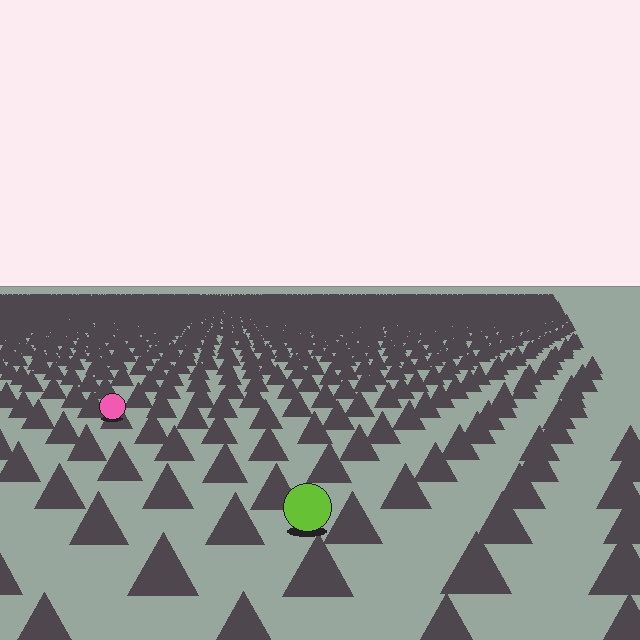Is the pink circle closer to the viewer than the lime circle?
No. The lime circle is closer — you can tell from the texture gradient: the ground texture is coarser near it.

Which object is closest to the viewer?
The lime circle is closest. The texture marks near it are larger and more spread out.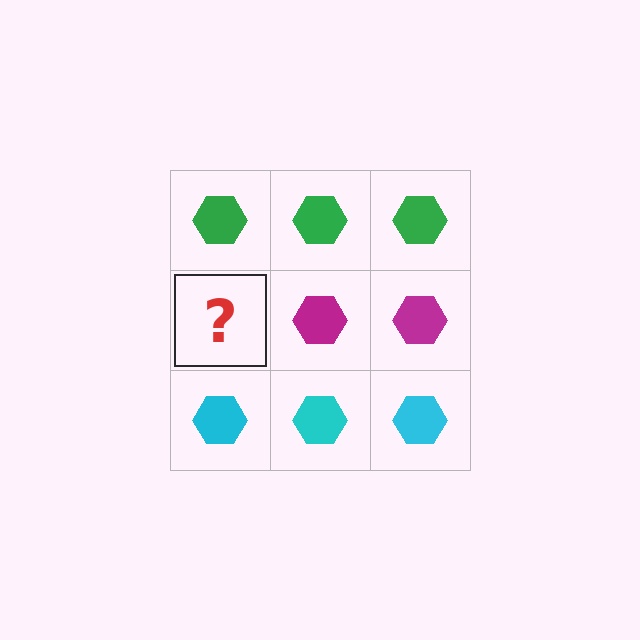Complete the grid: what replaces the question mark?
The question mark should be replaced with a magenta hexagon.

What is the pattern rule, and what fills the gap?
The rule is that each row has a consistent color. The gap should be filled with a magenta hexagon.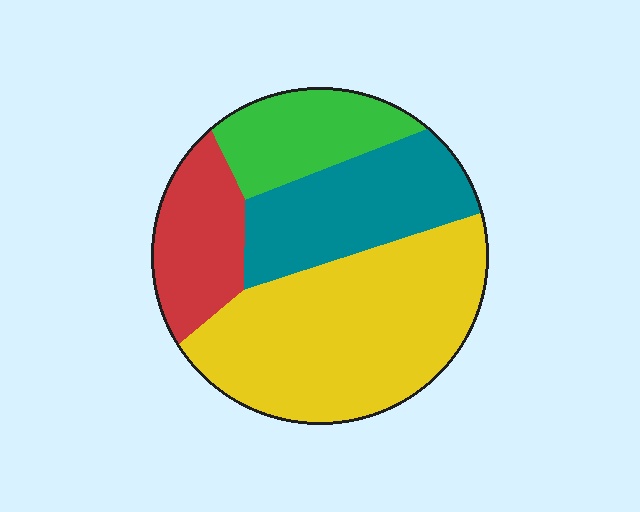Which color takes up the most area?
Yellow, at roughly 45%.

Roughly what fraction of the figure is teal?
Teal takes up about one quarter (1/4) of the figure.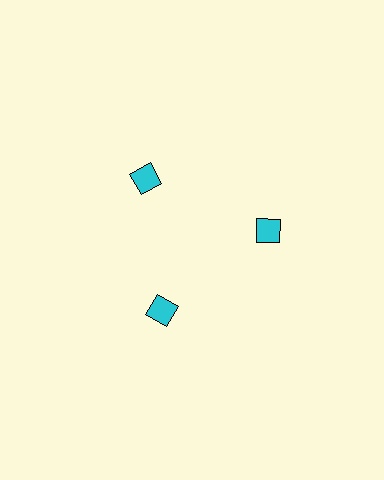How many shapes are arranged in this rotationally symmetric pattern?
There are 3 shapes, arranged in 3 groups of 1.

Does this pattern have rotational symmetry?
Yes, this pattern has 3-fold rotational symmetry. It looks the same after rotating 120 degrees around the center.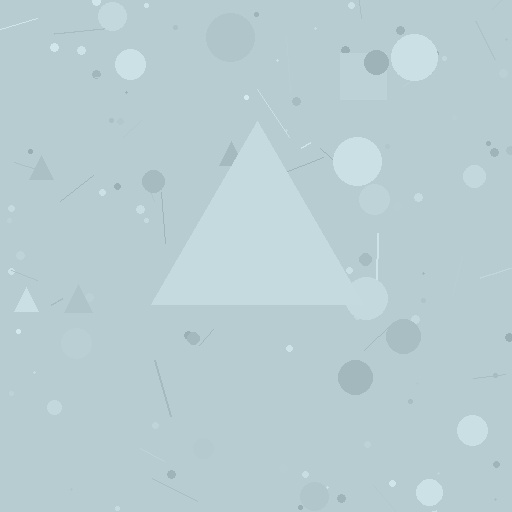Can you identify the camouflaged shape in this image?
The camouflaged shape is a triangle.